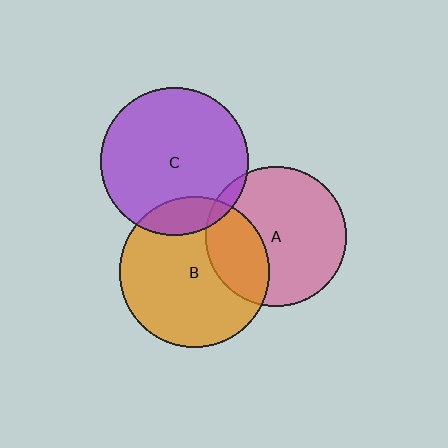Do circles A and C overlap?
Yes.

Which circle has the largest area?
Circle B (orange).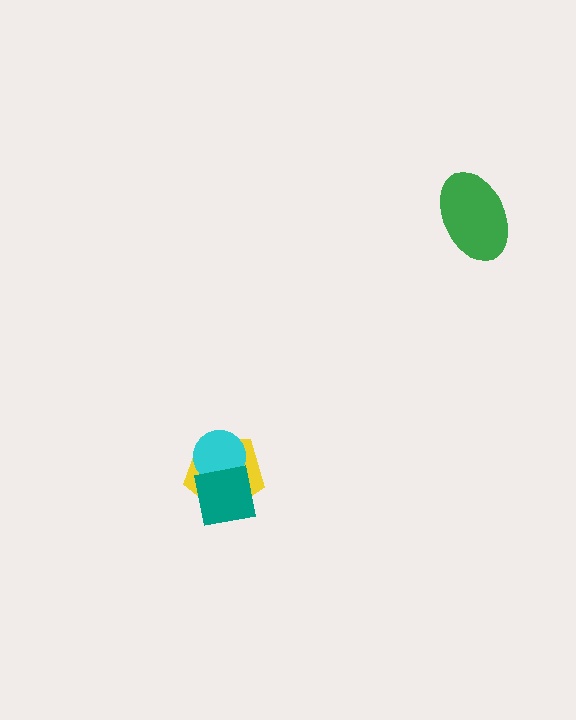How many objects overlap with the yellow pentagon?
2 objects overlap with the yellow pentagon.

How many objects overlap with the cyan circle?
2 objects overlap with the cyan circle.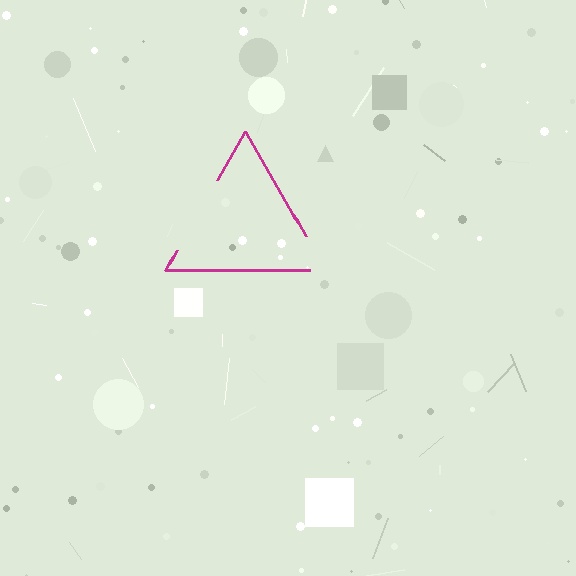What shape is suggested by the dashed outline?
The dashed outline suggests a triangle.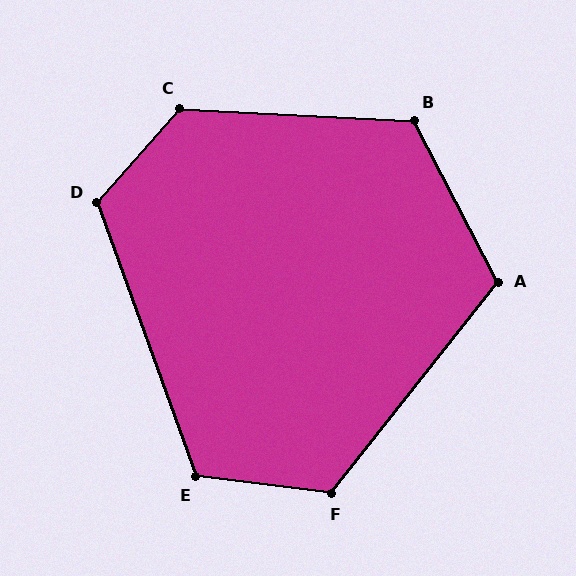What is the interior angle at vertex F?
Approximately 121 degrees (obtuse).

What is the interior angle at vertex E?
Approximately 117 degrees (obtuse).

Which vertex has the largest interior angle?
C, at approximately 128 degrees.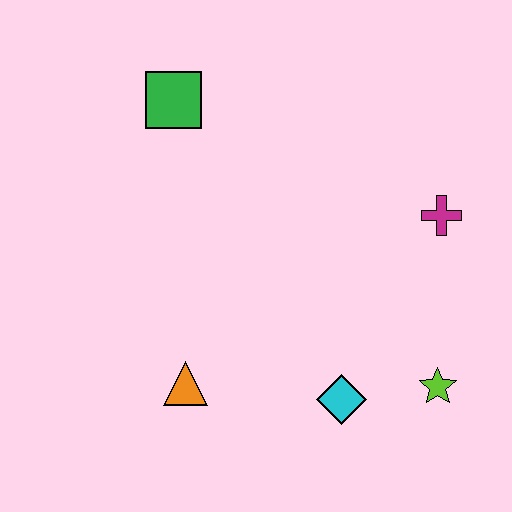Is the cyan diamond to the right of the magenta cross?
No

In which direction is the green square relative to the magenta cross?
The green square is to the left of the magenta cross.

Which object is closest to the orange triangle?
The cyan diamond is closest to the orange triangle.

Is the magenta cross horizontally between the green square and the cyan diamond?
No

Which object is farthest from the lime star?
The green square is farthest from the lime star.